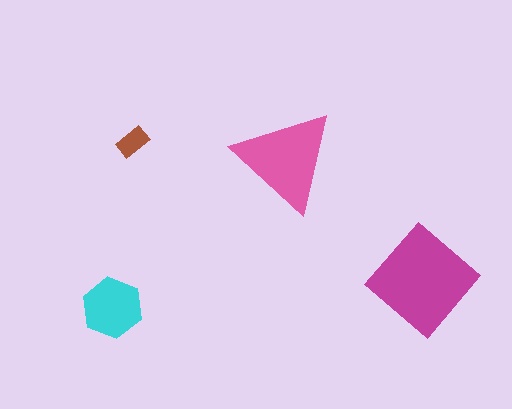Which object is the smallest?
The brown rectangle.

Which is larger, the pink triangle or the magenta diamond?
The magenta diamond.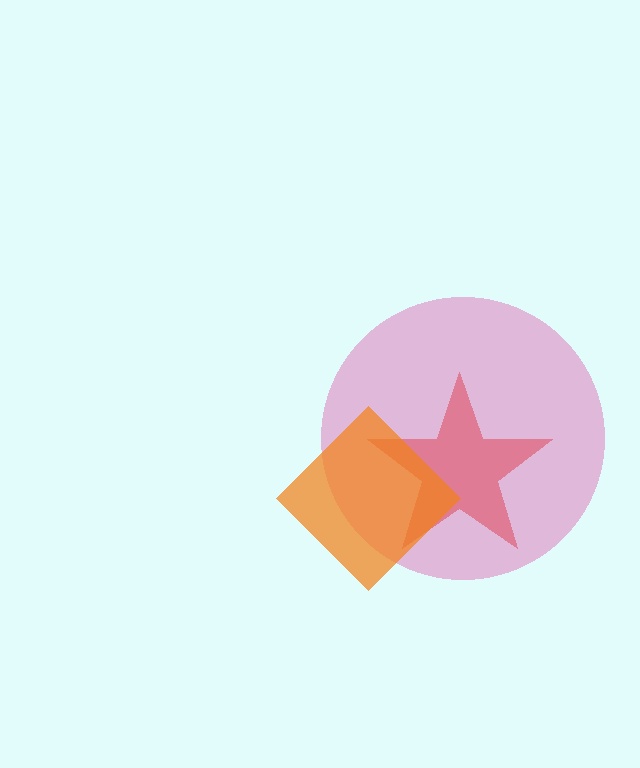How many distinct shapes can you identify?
There are 3 distinct shapes: a red star, a pink circle, an orange diamond.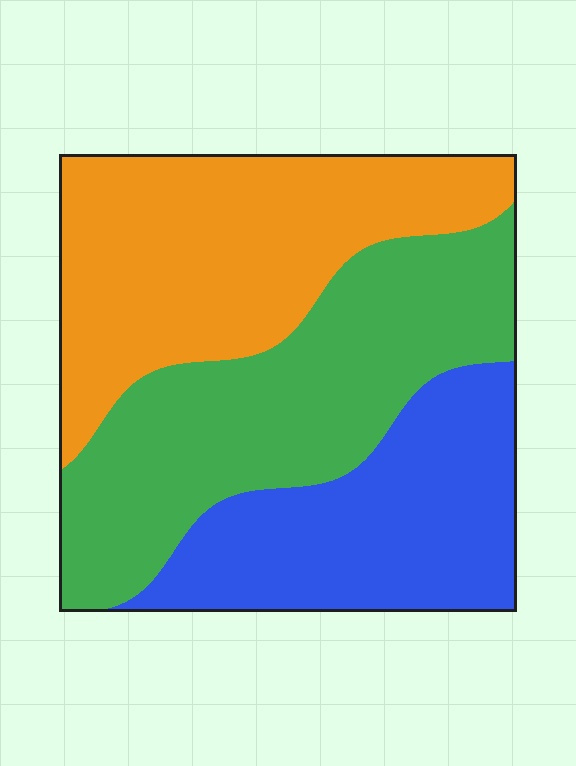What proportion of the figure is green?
Green takes up about three eighths (3/8) of the figure.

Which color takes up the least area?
Blue, at roughly 30%.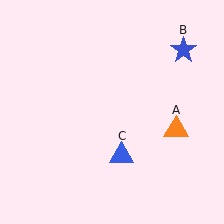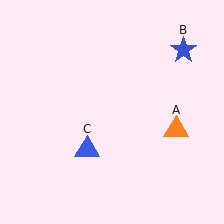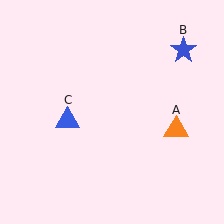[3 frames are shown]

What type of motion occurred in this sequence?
The blue triangle (object C) rotated clockwise around the center of the scene.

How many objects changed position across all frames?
1 object changed position: blue triangle (object C).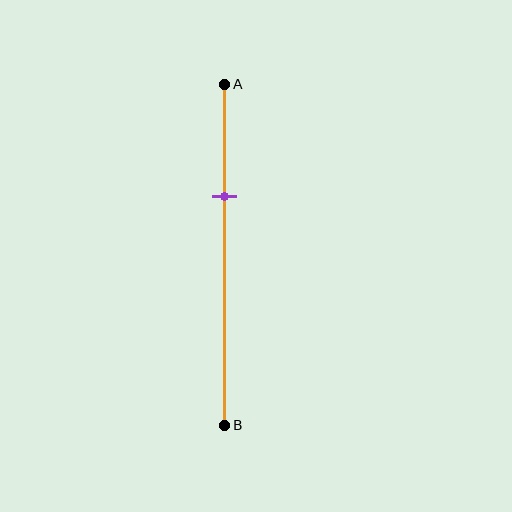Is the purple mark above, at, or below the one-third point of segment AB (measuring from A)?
The purple mark is approximately at the one-third point of segment AB.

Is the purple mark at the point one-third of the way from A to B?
Yes, the mark is approximately at the one-third point.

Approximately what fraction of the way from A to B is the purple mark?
The purple mark is approximately 35% of the way from A to B.